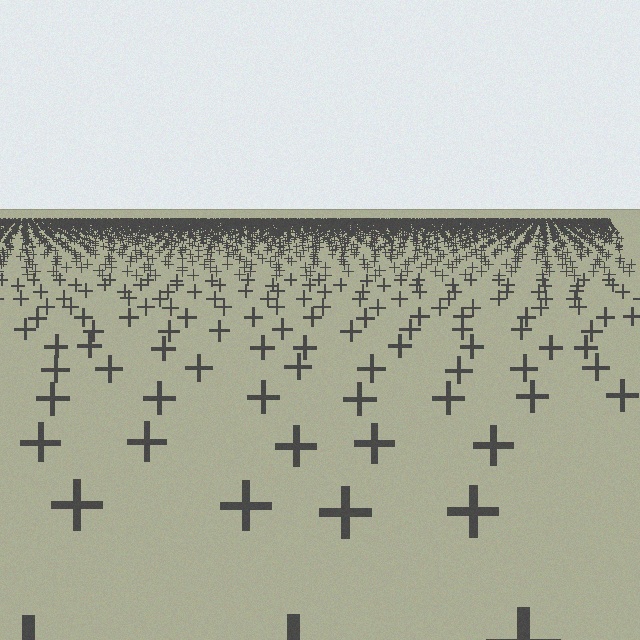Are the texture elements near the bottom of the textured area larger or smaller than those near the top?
Larger. Near the bottom, elements are closer to the viewer and appear at a bigger on-screen size.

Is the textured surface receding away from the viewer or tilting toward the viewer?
The surface is receding away from the viewer. Texture elements get smaller and denser toward the top.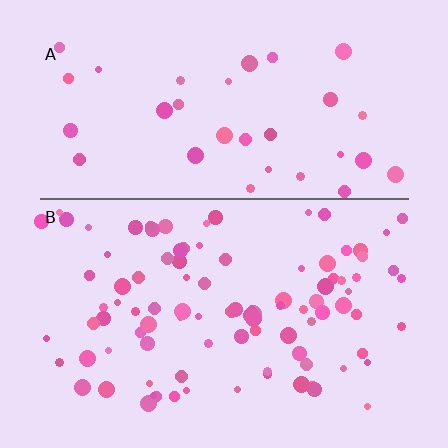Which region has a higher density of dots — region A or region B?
B (the bottom).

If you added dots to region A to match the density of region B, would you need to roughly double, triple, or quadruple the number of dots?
Approximately triple.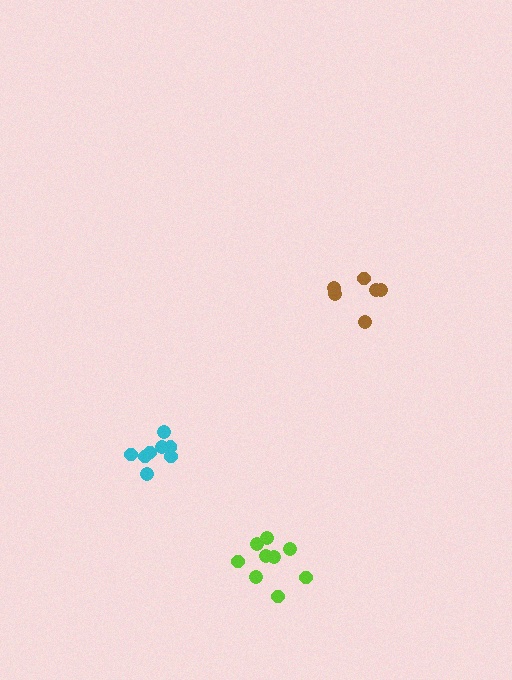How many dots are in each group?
Group 1: 8 dots, Group 2: 6 dots, Group 3: 9 dots (23 total).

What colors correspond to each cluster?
The clusters are colored: cyan, brown, lime.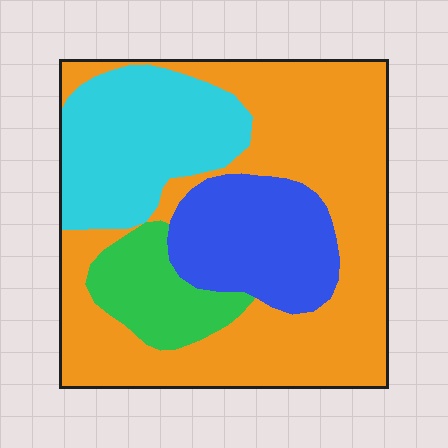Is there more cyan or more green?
Cyan.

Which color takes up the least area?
Green, at roughly 10%.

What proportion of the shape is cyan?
Cyan takes up about one fifth (1/5) of the shape.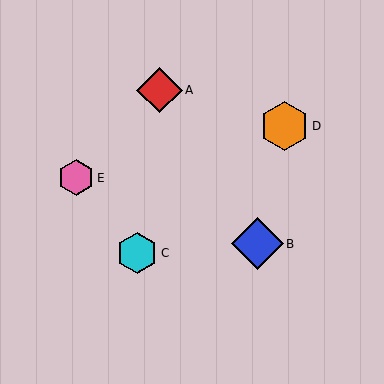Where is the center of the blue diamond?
The center of the blue diamond is at (257, 244).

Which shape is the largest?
The blue diamond (labeled B) is the largest.